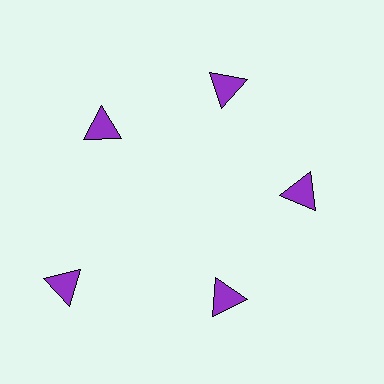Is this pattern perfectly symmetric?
No. The 5 purple triangles are arranged in a ring, but one element near the 8 o'clock position is pushed outward from the center, breaking the 5-fold rotational symmetry.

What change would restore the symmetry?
The symmetry would be restored by moving it inward, back onto the ring so that all 5 triangles sit at equal angles and equal distance from the center.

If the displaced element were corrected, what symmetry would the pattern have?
It would have 5-fold rotational symmetry — the pattern would map onto itself every 72 degrees.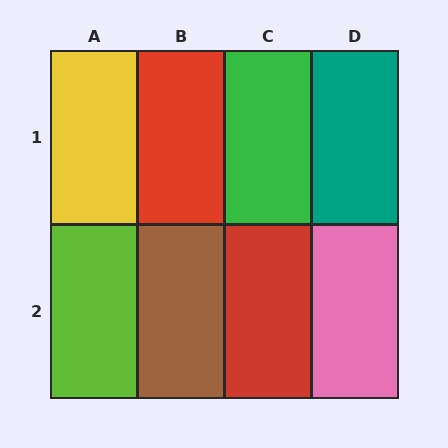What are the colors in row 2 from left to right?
Lime, brown, red, pink.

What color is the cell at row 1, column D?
Teal.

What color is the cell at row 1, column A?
Yellow.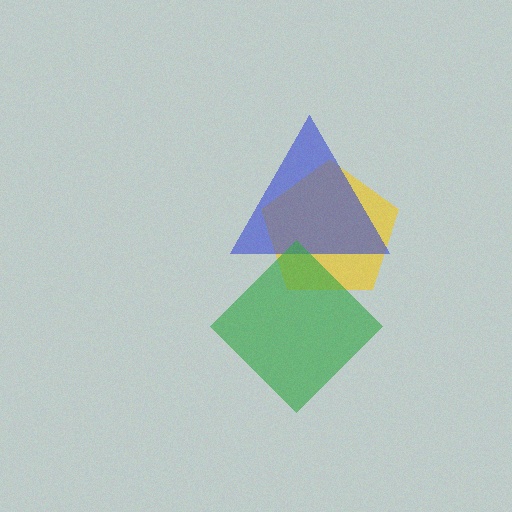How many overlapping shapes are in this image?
There are 3 overlapping shapes in the image.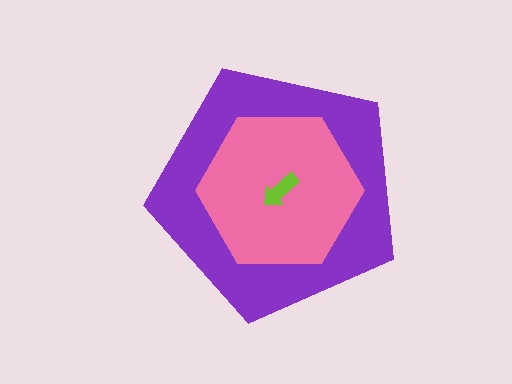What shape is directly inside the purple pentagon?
The pink hexagon.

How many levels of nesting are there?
3.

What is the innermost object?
The lime arrow.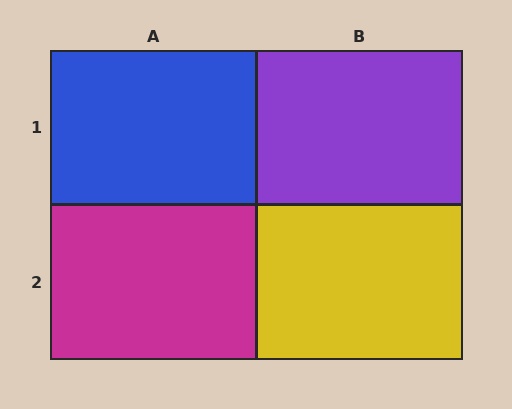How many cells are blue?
1 cell is blue.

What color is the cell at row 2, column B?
Yellow.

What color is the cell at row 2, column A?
Magenta.